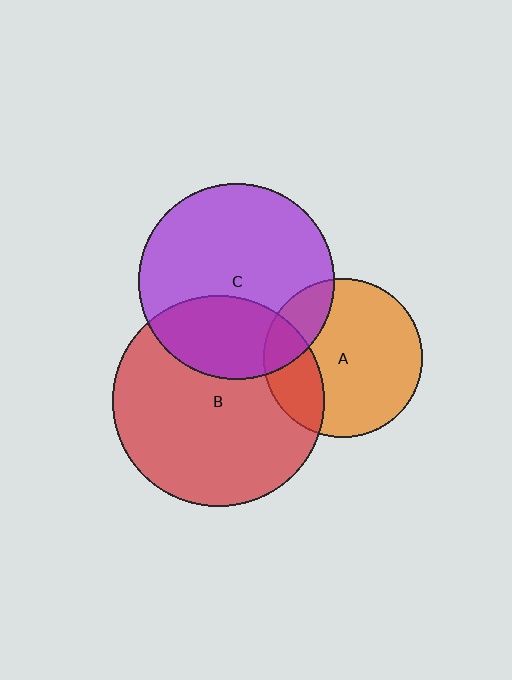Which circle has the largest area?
Circle B (red).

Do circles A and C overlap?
Yes.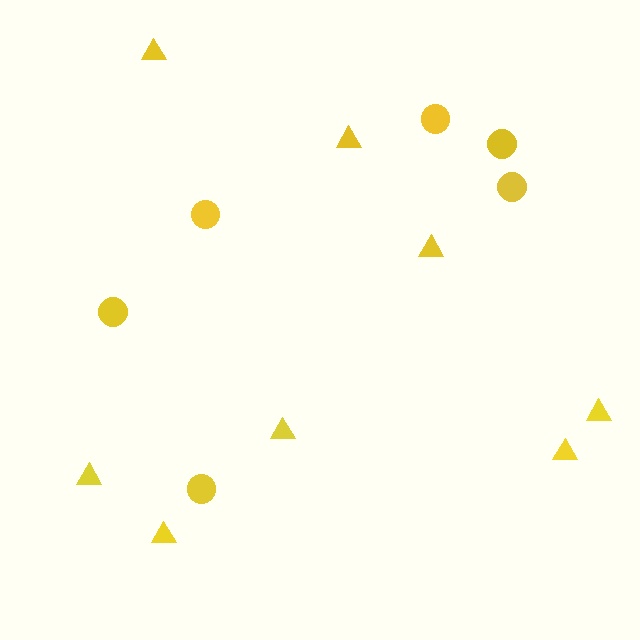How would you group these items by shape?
There are 2 groups: one group of circles (6) and one group of triangles (8).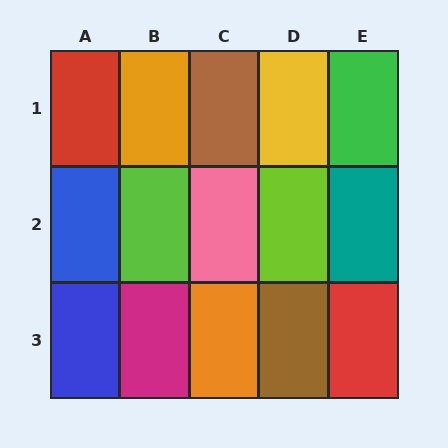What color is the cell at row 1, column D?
Yellow.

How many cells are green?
1 cell is green.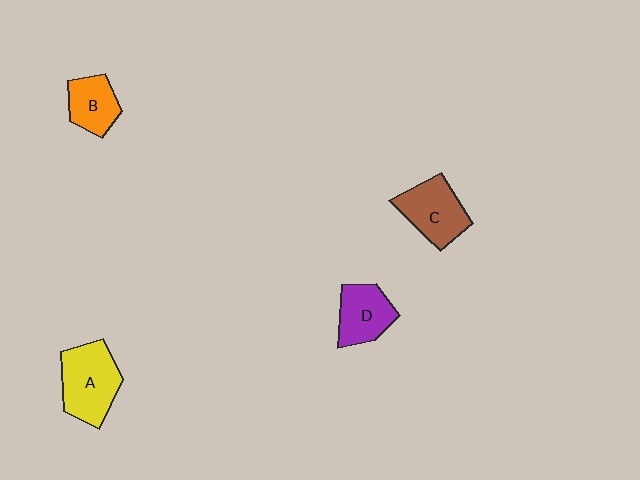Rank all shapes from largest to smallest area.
From largest to smallest: A (yellow), C (brown), D (purple), B (orange).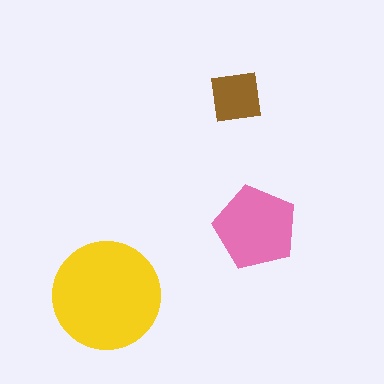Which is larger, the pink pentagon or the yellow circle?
The yellow circle.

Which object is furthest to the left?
The yellow circle is leftmost.